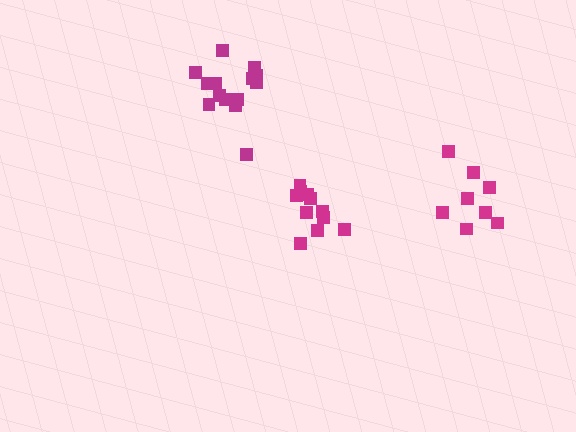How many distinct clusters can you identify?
There are 3 distinct clusters.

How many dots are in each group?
Group 1: 11 dots, Group 2: 14 dots, Group 3: 8 dots (33 total).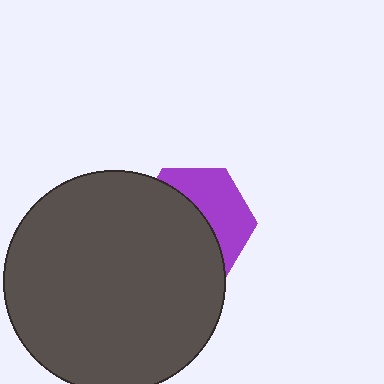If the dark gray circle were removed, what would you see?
You would see the complete purple hexagon.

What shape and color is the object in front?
The object in front is a dark gray circle.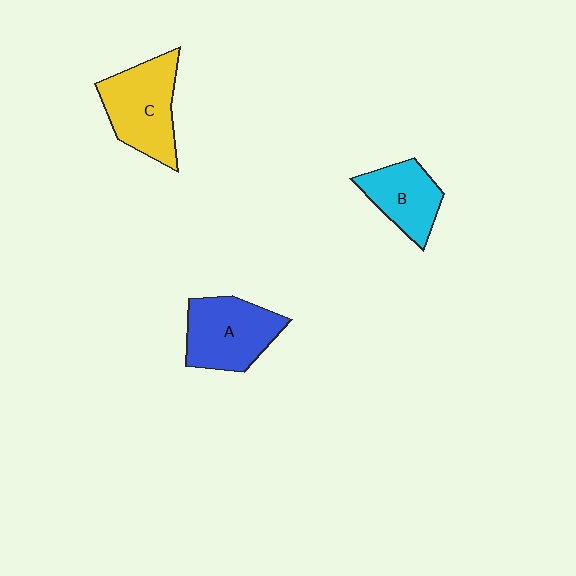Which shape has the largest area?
Shape C (yellow).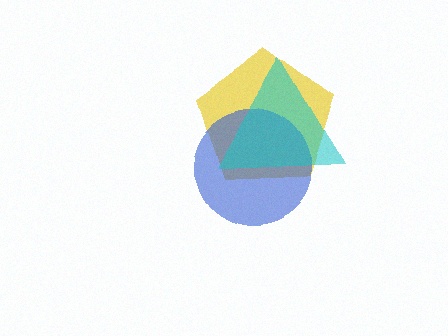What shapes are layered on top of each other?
The layered shapes are: a yellow pentagon, a blue circle, a cyan triangle.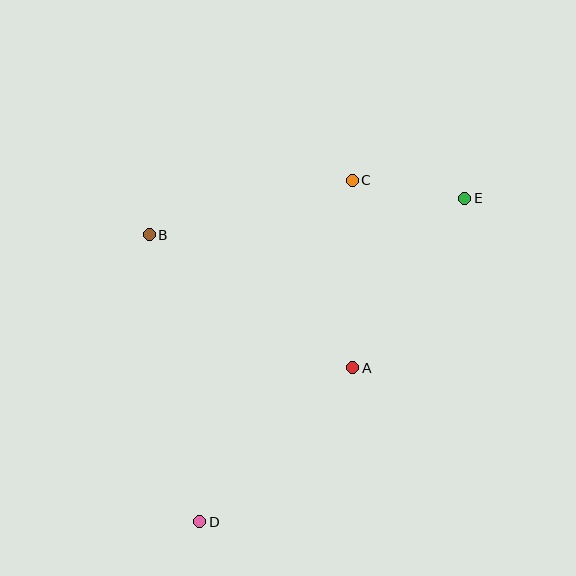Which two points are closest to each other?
Points C and E are closest to each other.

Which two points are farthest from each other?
Points D and E are farthest from each other.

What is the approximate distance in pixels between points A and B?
The distance between A and B is approximately 243 pixels.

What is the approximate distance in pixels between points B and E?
The distance between B and E is approximately 318 pixels.